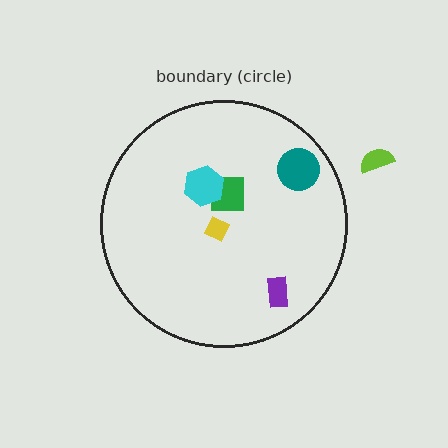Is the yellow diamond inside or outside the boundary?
Inside.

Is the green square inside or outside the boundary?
Inside.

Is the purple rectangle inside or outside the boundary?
Inside.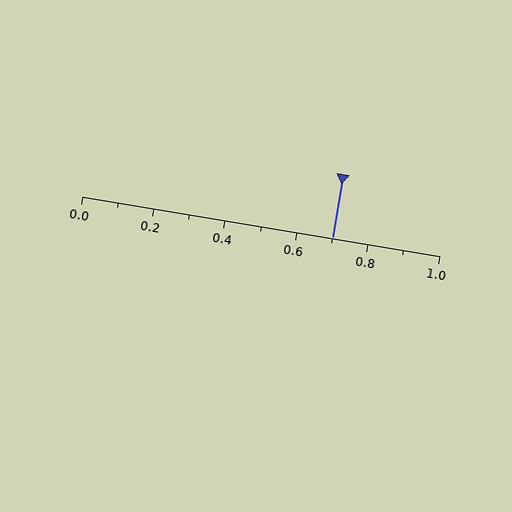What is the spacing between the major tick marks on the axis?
The major ticks are spaced 0.2 apart.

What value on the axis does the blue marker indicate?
The marker indicates approximately 0.7.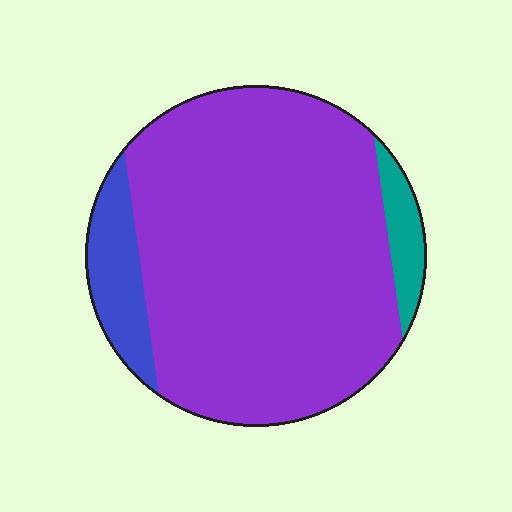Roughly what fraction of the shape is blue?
Blue takes up about one tenth (1/10) of the shape.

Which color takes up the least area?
Teal, at roughly 5%.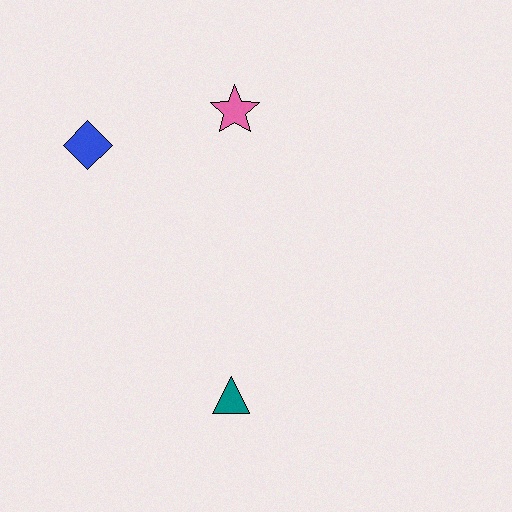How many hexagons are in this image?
There are no hexagons.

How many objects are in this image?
There are 3 objects.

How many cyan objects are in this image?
There are no cyan objects.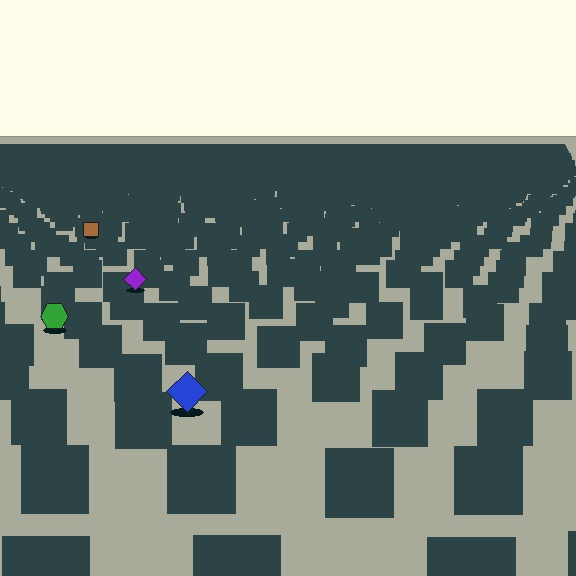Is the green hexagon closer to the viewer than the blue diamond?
No. The blue diamond is closer — you can tell from the texture gradient: the ground texture is coarser near it.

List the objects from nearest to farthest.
From nearest to farthest: the blue diamond, the green hexagon, the purple diamond, the brown square.